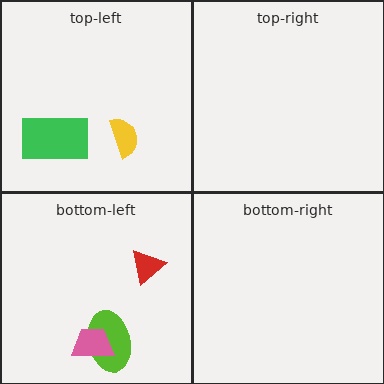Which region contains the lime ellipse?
The bottom-left region.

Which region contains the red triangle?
The bottom-left region.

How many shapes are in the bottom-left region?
3.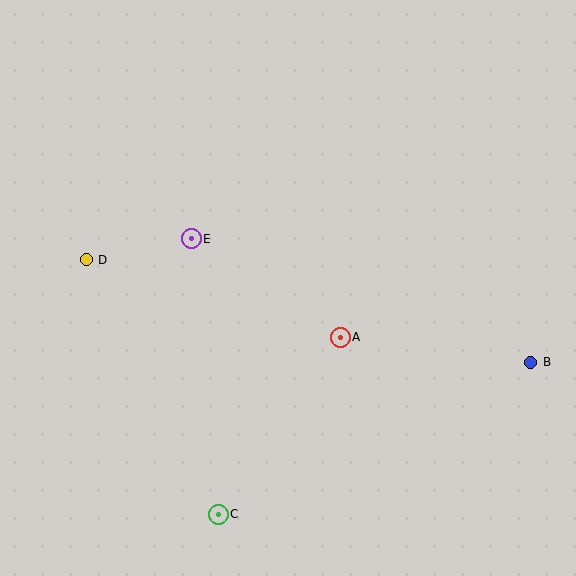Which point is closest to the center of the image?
Point A at (340, 337) is closest to the center.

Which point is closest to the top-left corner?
Point D is closest to the top-left corner.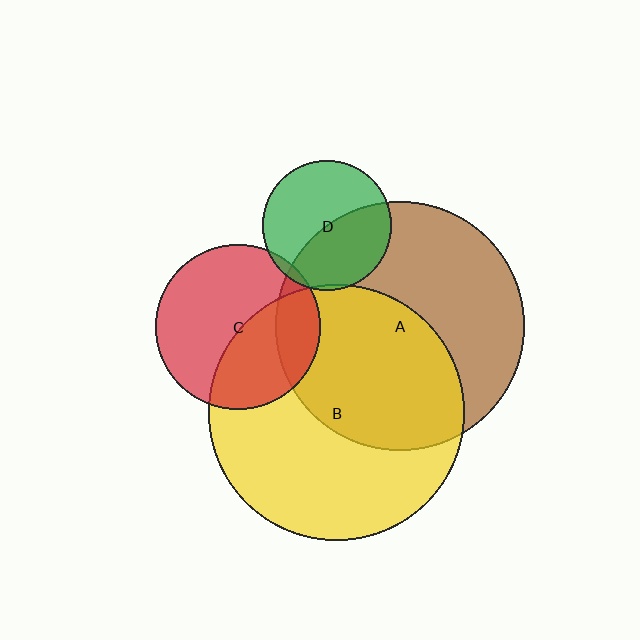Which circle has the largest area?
Circle B (yellow).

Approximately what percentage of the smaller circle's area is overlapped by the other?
Approximately 5%.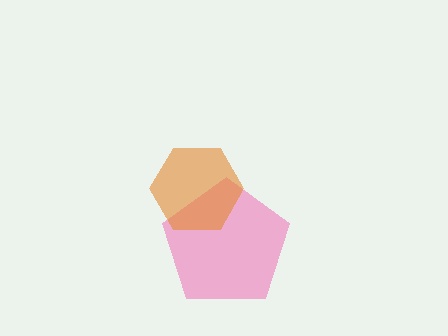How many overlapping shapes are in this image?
There are 2 overlapping shapes in the image.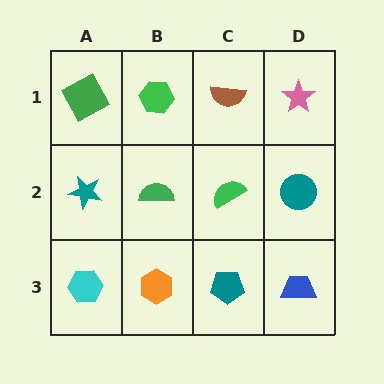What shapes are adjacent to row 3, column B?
A green semicircle (row 2, column B), a cyan hexagon (row 3, column A), a teal pentagon (row 3, column C).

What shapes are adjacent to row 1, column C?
A green semicircle (row 2, column C), a green hexagon (row 1, column B), a pink star (row 1, column D).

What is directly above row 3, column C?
A green semicircle.